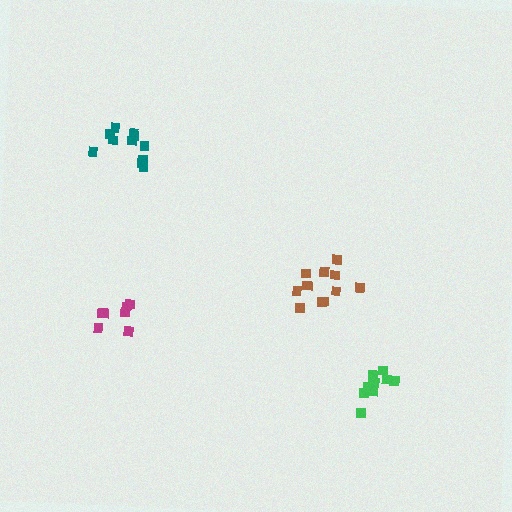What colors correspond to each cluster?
The clusters are colored: green, magenta, teal, brown.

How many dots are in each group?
Group 1: 11 dots, Group 2: 7 dots, Group 3: 11 dots, Group 4: 12 dots (41 total).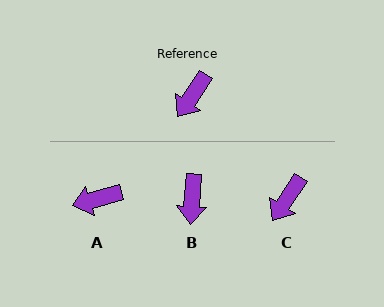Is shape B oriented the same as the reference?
No, it is off by about 29 degrees.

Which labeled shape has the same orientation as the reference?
C.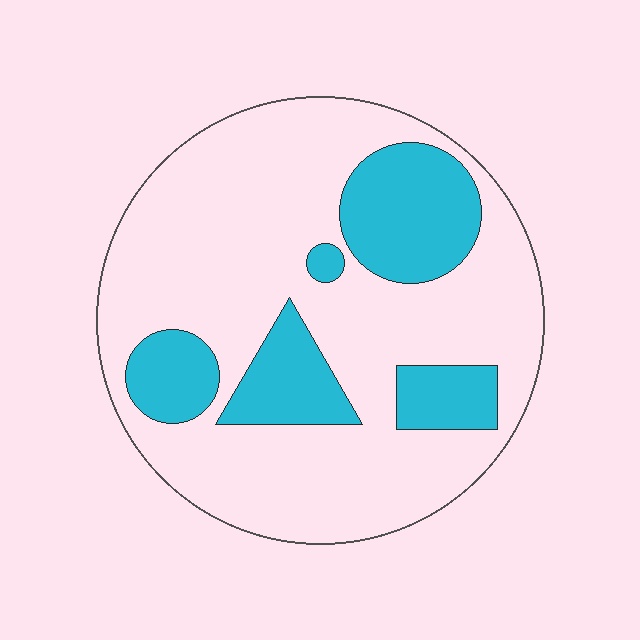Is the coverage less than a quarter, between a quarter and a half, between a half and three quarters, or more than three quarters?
Between a quarter and a half.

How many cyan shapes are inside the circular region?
5.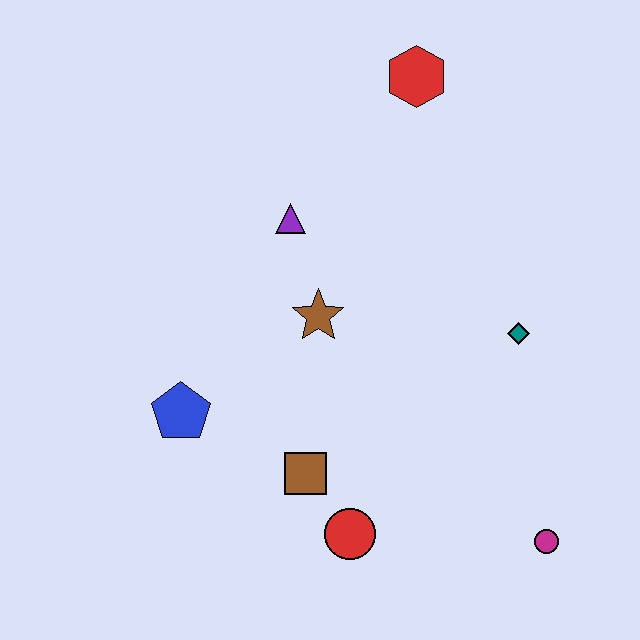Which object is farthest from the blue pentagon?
The red hexagon is farthest from the blue pentagon.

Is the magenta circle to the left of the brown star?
No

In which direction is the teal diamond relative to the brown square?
The teal diamond is to the right of the brown square.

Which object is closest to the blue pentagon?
The brown square is closest to the blue pentagon.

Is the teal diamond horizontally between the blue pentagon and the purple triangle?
No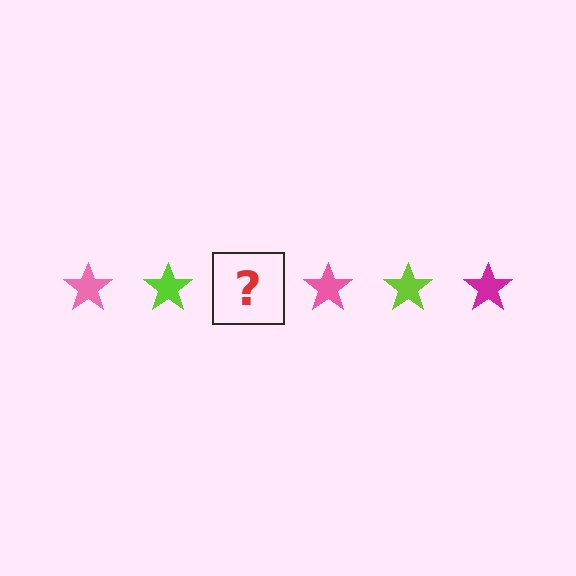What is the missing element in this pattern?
The missing element is a magenta star.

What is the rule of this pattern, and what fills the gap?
The rule is that the pattern cycles through pink, lime, magenta stars. The gap should be filled with a magenta star.